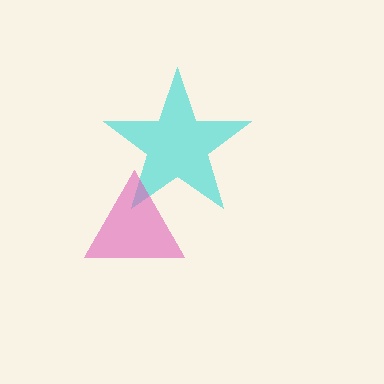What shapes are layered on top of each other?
The layered shapes are: a cyan star, a pink triangle.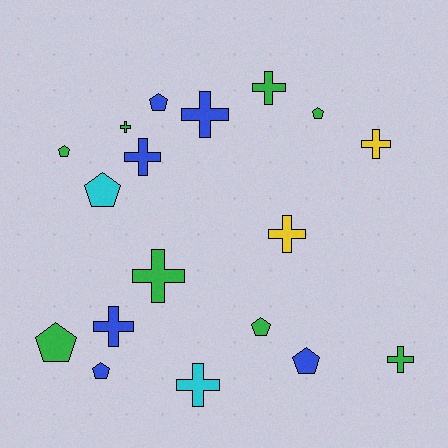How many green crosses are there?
There are 4 green crosses.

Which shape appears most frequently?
Cross, with 10 objects.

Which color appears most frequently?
Green, with 8 objects.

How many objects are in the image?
There are 18 objects.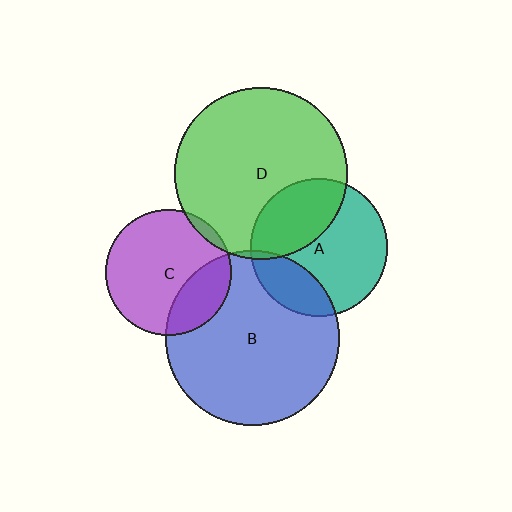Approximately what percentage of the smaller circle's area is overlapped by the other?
Approximately 35%.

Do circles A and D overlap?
Yes.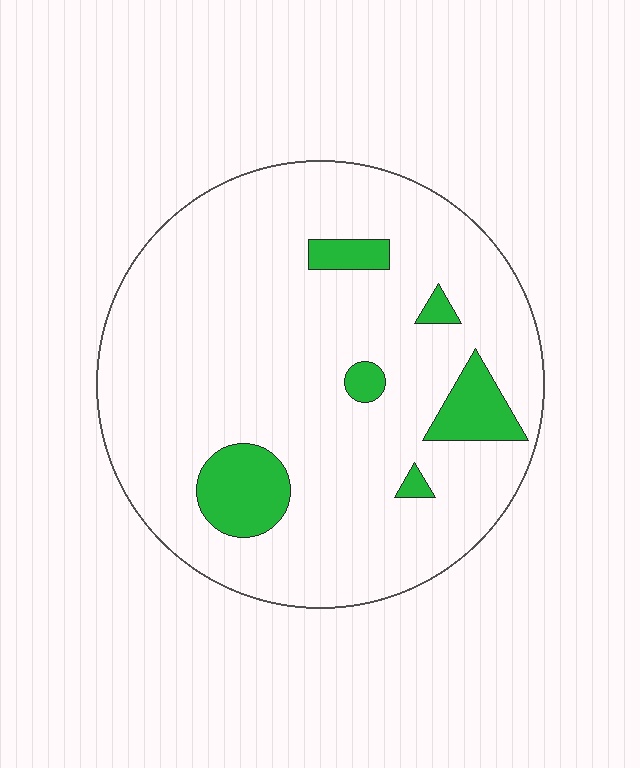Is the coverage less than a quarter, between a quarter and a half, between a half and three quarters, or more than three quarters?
Less than a quarter.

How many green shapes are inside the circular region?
6.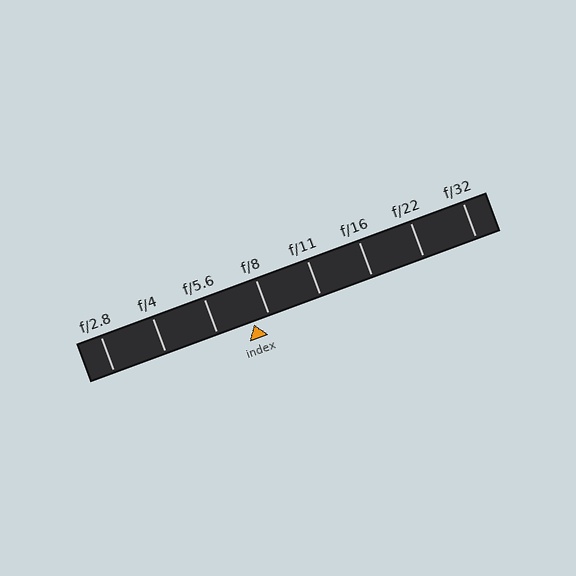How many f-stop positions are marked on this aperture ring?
There are 8 f-stop positions marked.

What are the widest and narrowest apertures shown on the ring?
The widest aperture shown is f/2.8 and the narrowest is f/32.